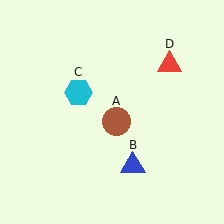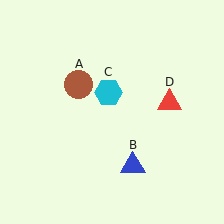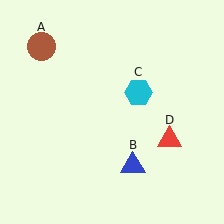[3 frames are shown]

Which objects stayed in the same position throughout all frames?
Blue triangle (object B) remained stationary.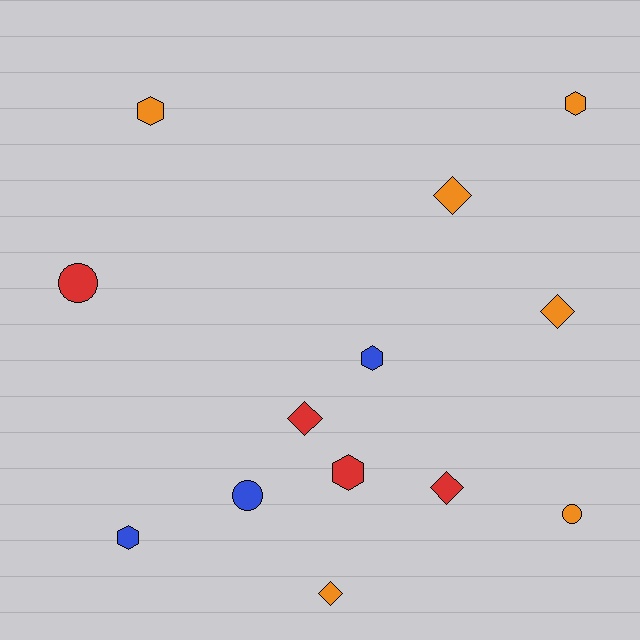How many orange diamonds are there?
There are 3 orange diamonds.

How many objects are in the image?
There are 13 objects.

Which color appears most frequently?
Orange, with 6 objects.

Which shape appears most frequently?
Diamond, with 5 objects.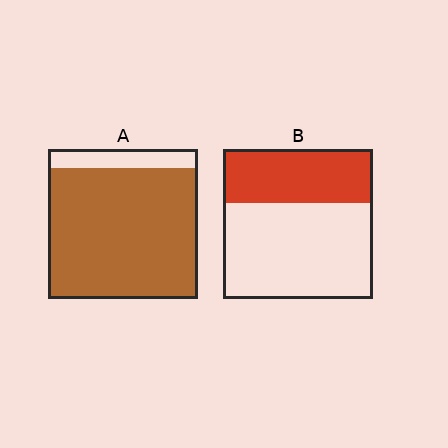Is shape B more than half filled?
No.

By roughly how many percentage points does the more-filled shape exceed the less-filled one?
By roughly 50 percentage points (A over B).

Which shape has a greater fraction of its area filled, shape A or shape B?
Shape A.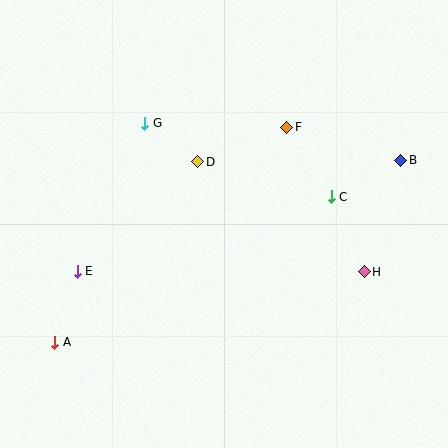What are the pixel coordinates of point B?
Point B is at (401, 160).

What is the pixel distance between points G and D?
The distance between G and D is 66 pixels.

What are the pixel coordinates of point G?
Point G is at (145, 123).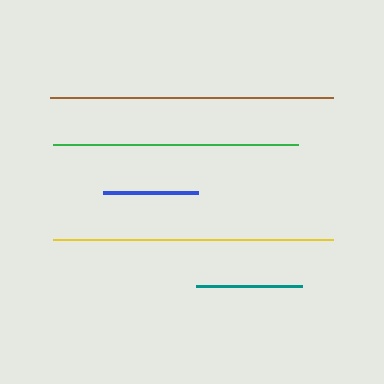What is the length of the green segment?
The green segment is approximately 245 pixels long.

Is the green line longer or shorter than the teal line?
The green line is longer than the teal line.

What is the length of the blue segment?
The blue segment is approximately 94 pixels long.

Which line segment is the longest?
The brown line is the longest at approximately 284 pixels.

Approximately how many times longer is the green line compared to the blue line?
The green line is approximately 2.6 times the length of the blue line.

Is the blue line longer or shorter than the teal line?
The teal line is longer than the blue line.